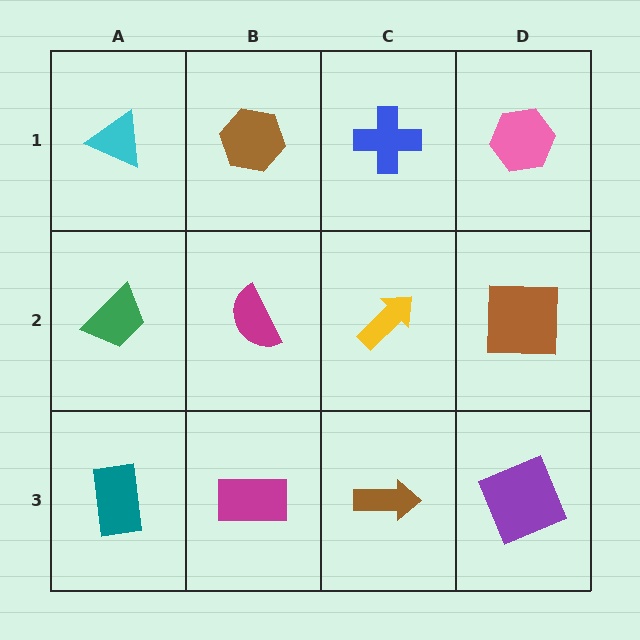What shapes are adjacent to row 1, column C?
A yellow arrow (row 2, column C), a brown hexagon (row 1, column B), a pink hexagon (row 1, column D).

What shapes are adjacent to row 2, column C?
A blue cross (row 1, column C), a brown arrow (row 3, column C), a magenta semicircle (row 2, column B), a brown square (row 2, column D).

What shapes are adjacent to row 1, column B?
A magenta semicircle (row 2, column B), a cyan triangle (row 1, column A), a blue cross (row 1, column C).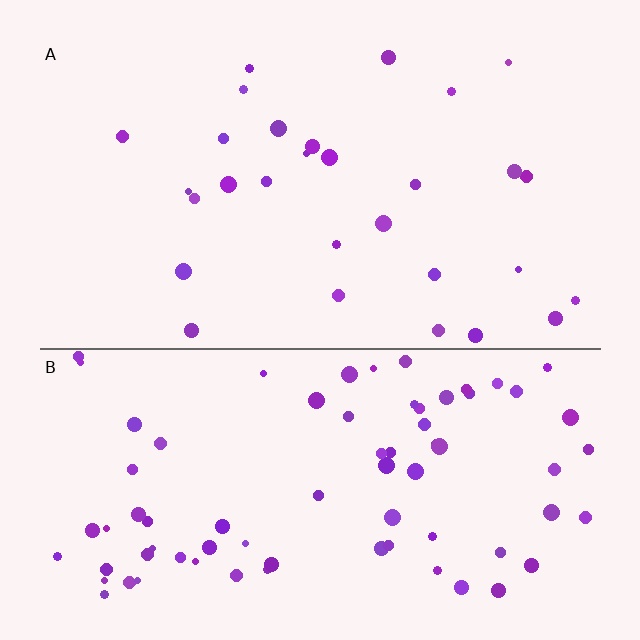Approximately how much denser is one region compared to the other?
Approximately 2.6× — region B over region A.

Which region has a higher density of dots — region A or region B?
B (the bottom).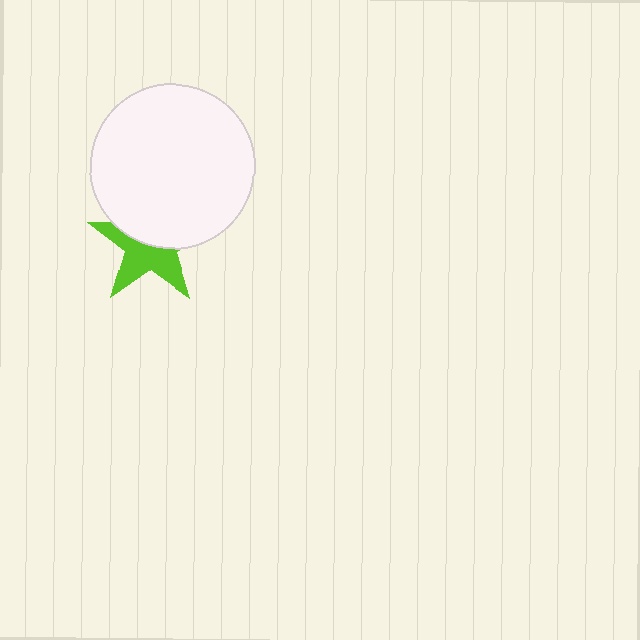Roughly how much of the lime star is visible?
About half of it is visible (roughly 51%).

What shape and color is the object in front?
The object in front is a white circle.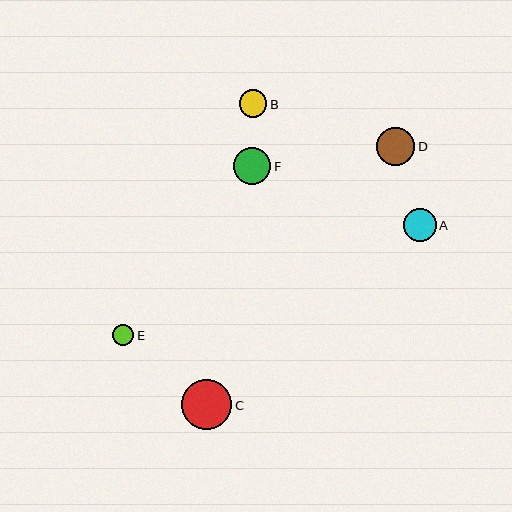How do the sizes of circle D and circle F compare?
Circle D and circle F are approximately the same size.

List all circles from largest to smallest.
From largest to smallest: C, D, F, A, B, E.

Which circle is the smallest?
Circle E is the smallest with a size of approximately 21 pixels.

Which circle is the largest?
Circle C is the largest with a size of approximately 50 pixels.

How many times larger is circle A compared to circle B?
Circle A is approximately 1.2 times the size of circle B.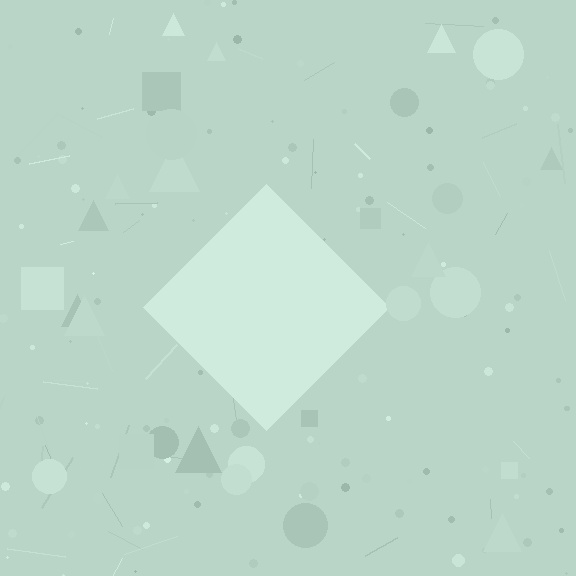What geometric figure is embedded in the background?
A diamond is embedded in the background.